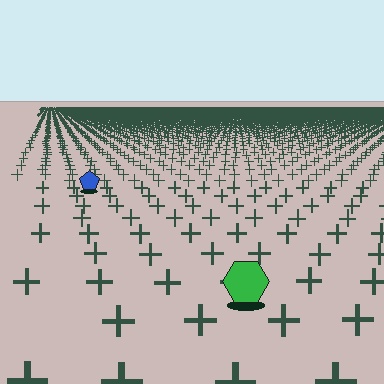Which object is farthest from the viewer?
The blue pentagon is farthest from the viewer. It appears smaller and the ground texture around it is denser.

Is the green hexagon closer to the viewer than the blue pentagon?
Yes. The green hexagon is closer — you can tell from the texture gradient: the ground texture is coarser near it.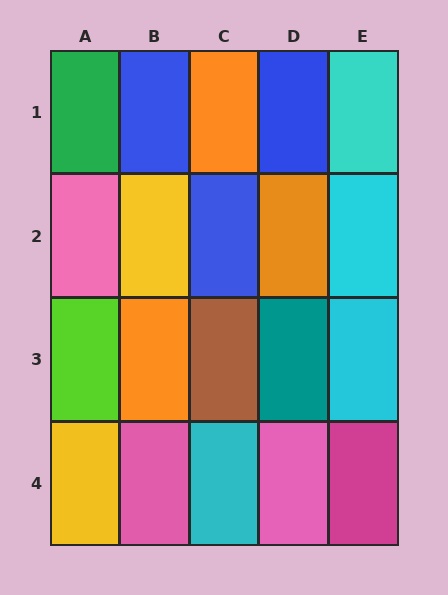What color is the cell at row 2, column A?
Pink.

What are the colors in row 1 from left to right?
Green, blue, orange, blue, cyan.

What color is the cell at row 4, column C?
Cyan.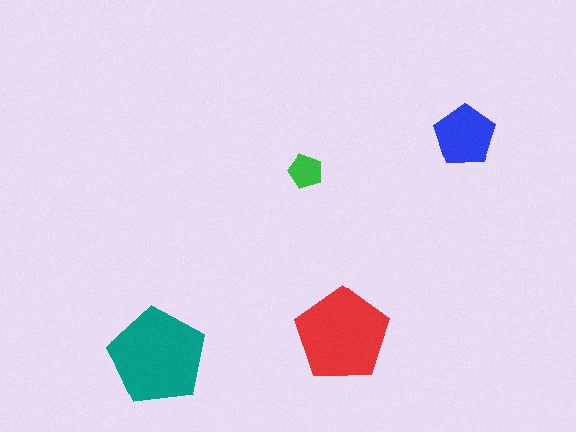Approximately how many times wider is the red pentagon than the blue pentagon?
About 1.5 times wider.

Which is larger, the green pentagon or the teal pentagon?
The teal one.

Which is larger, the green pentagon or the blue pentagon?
The blue one.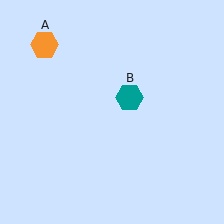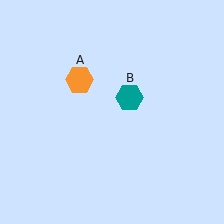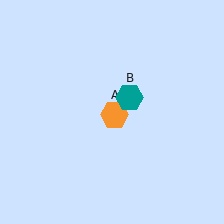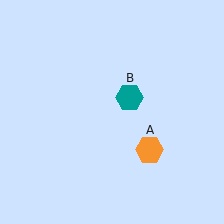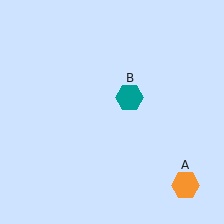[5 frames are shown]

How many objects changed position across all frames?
1 object changed position: orange hexagon (object A).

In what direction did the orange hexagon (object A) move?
The orange hexagon (object A) moved down and to the right.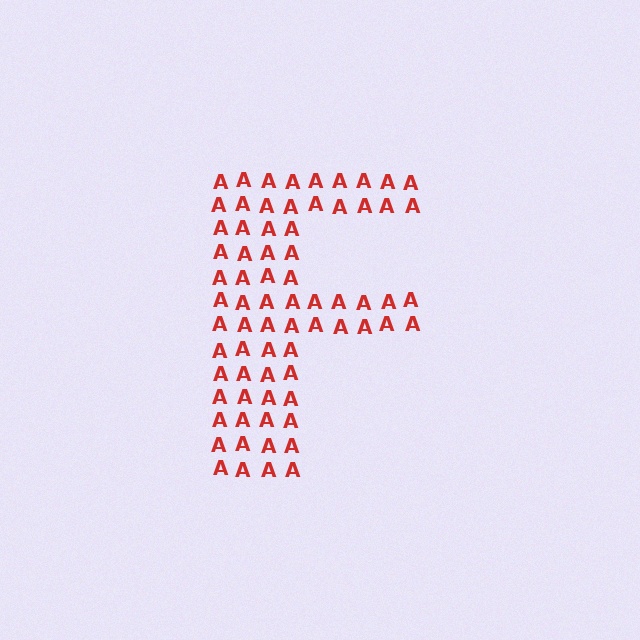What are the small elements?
The small elements are letter A's.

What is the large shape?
The large shape is the letter F.